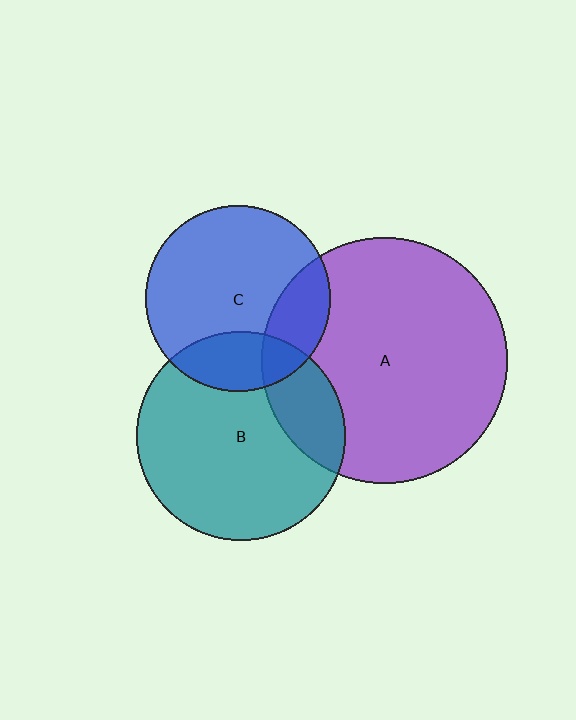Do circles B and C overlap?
Yes.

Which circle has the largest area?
Circle A (purple).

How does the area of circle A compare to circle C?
Approximately 1.8 times.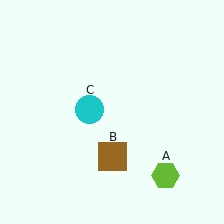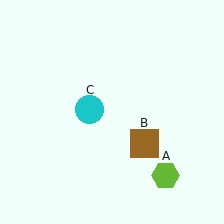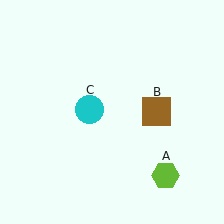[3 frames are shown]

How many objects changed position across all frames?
1 object changed position: brown square (object B).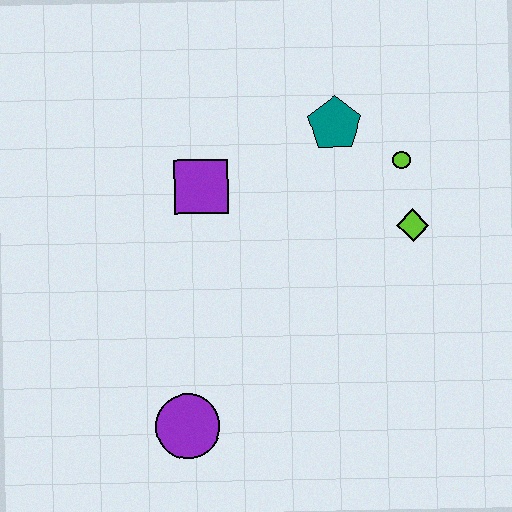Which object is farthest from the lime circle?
The purple circle is farthest from the lime circle.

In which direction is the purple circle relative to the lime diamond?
The purple circle is to the left of the lime diamond.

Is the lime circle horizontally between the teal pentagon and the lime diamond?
Yes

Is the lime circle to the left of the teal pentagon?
No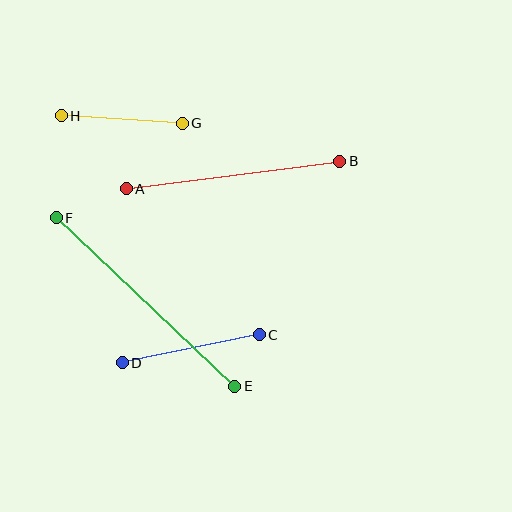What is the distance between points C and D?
The distance is approximately 140 pixels.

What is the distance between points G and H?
The distance is approximately 121 pixels.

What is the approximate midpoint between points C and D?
The midpoint is at approximately (191, 349) pixels.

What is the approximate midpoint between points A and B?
The midpoint is at approximately (233, 175) pixels.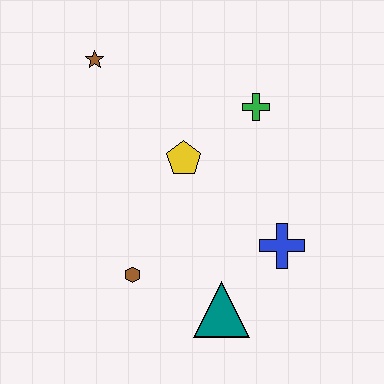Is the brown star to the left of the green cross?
Yes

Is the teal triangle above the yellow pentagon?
No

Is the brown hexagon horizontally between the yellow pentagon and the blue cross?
No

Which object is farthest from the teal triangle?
The brown star is farthest from the teal triangle.